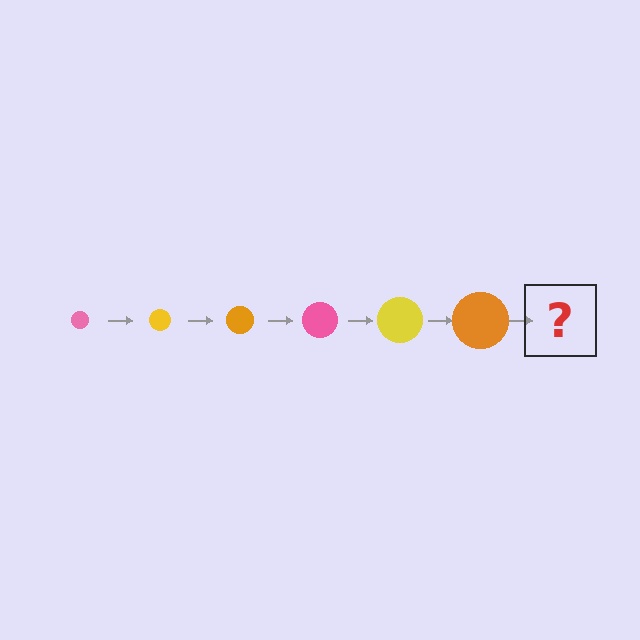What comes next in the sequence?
The next element should be a pink circle, larger than the previous one.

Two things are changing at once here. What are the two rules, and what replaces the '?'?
The two rules are that the circle grows larger each step and the color cycles through pink, yellow, and orange. The '?' should be a pink circle, larger than the previous one.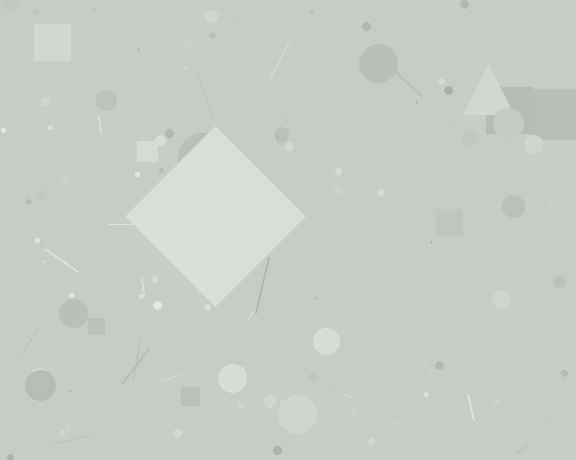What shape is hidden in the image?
A diamond is hidden in the image.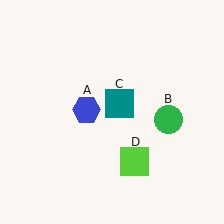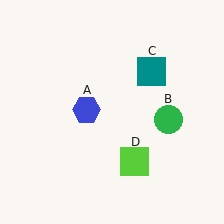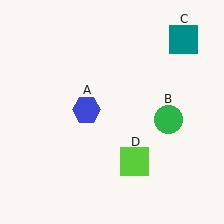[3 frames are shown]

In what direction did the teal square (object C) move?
The teal square (object C) moved up and to the right.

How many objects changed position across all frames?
1 object changed position: teal square (object C).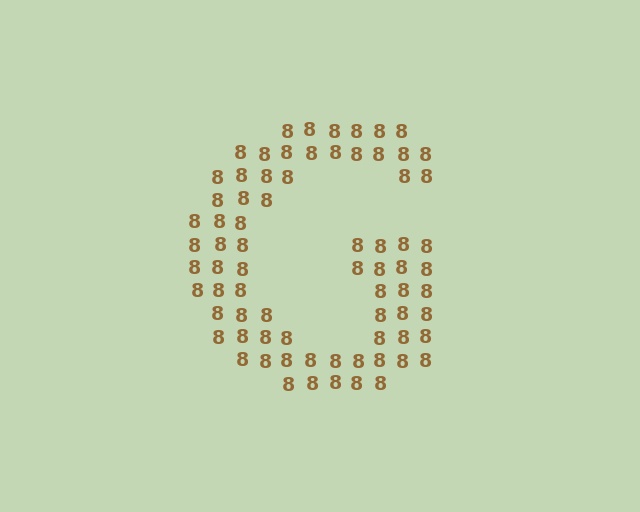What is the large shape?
The large shape is the letter G.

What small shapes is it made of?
It is made of small digit 8's.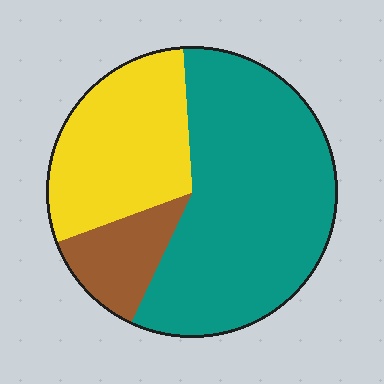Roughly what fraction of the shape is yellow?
Yellow takes up between a sixth and a third of the shape.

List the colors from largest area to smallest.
From largest to smallest: teal, yellow, brown.